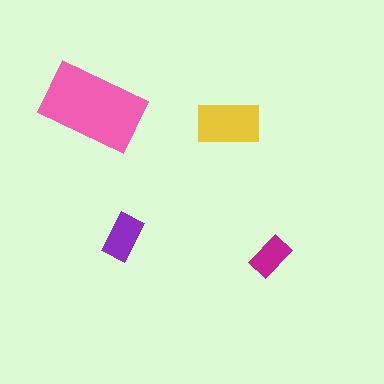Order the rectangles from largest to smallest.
the pink one, the yellow one, the purple one, the magenta one.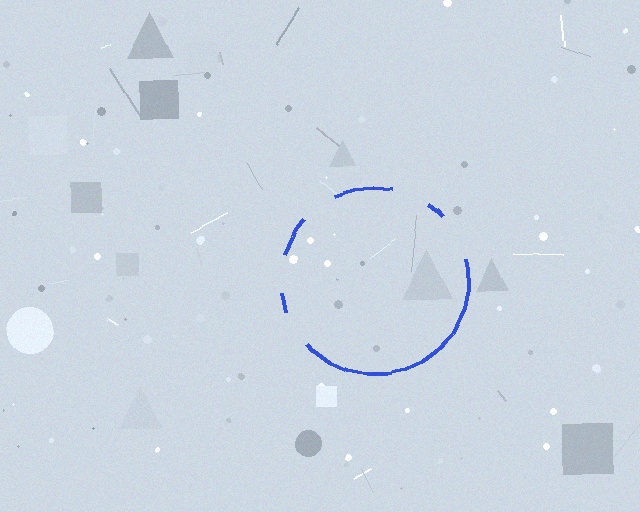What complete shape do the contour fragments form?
The contour fragments form a circle.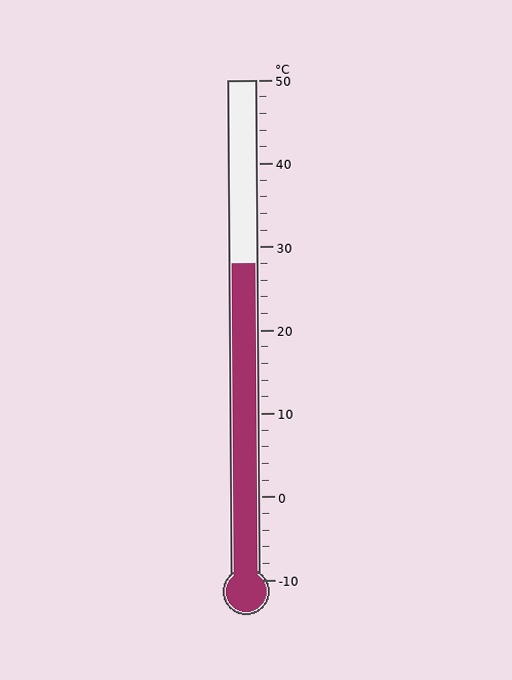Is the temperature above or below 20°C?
The temperature is above 20°C.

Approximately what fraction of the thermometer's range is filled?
The thermometer is filled to approximately 65% of its range.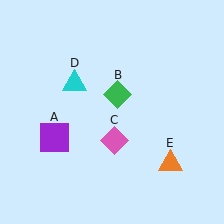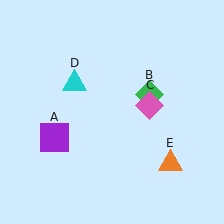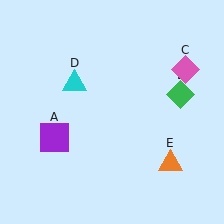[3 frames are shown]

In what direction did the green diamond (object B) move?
The green diamond (object B) moved right.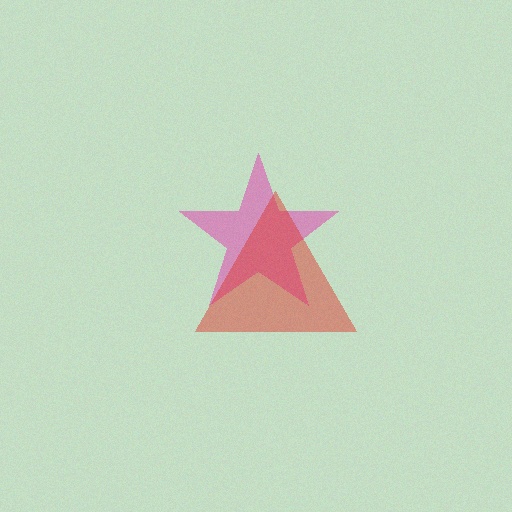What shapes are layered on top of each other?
The layered shapes are: a pink star, a red triangle.